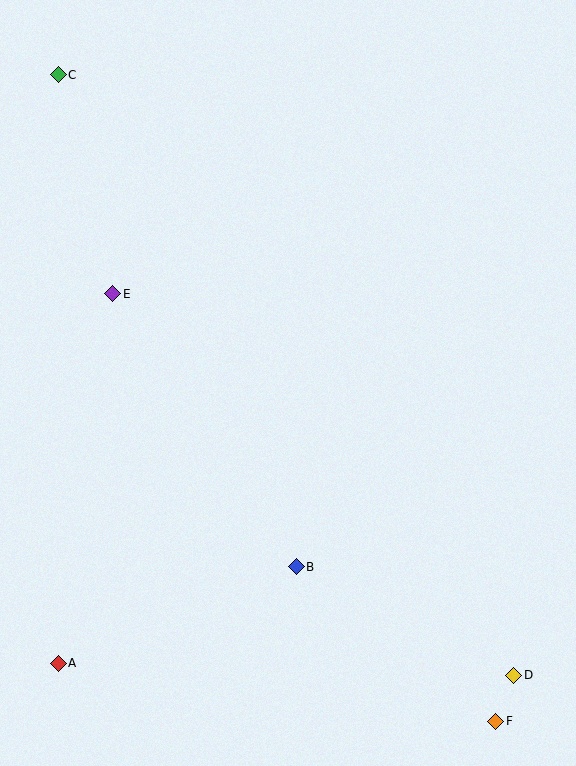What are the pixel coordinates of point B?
Point B is at (296, 567).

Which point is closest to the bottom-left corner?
Point A is closest to the bottom-left corner.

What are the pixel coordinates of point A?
Point A is at (58, 663).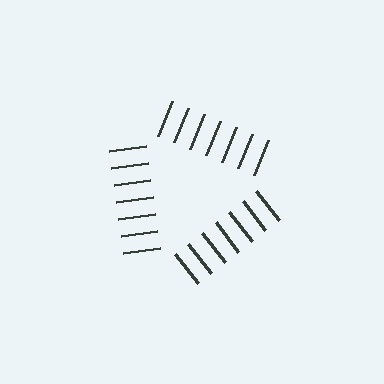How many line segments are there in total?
21 — 7 along each of the 3 edges.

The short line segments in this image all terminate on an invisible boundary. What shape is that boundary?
An illusory triangle — the line segments terminate on its edges but no continuous stroke is drawn.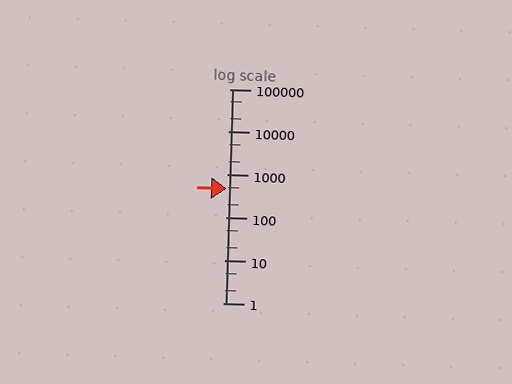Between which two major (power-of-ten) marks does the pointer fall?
The pointer is between 100 and 1000.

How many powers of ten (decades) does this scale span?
The scale spans 5 decades, from 1 to 100000.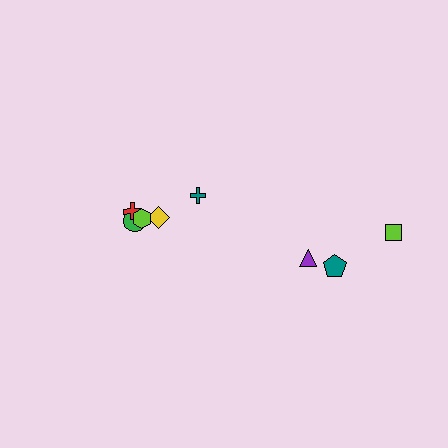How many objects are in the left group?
There are 5 objects.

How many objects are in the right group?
There are 3 objects.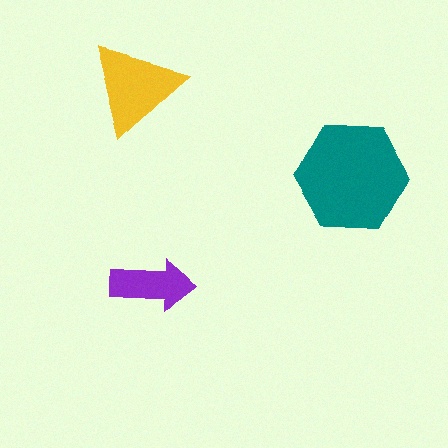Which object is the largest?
The teal hexagon.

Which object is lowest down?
The purple arrow is bottommost.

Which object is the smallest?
The purple arrow.